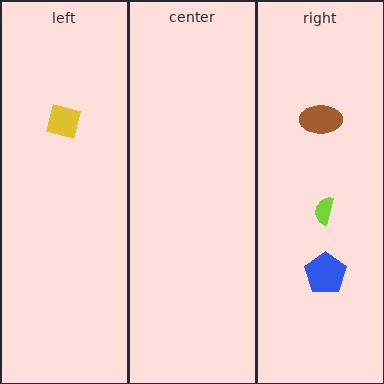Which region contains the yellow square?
The left region.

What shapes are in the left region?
The yellow square.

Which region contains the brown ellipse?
The right region.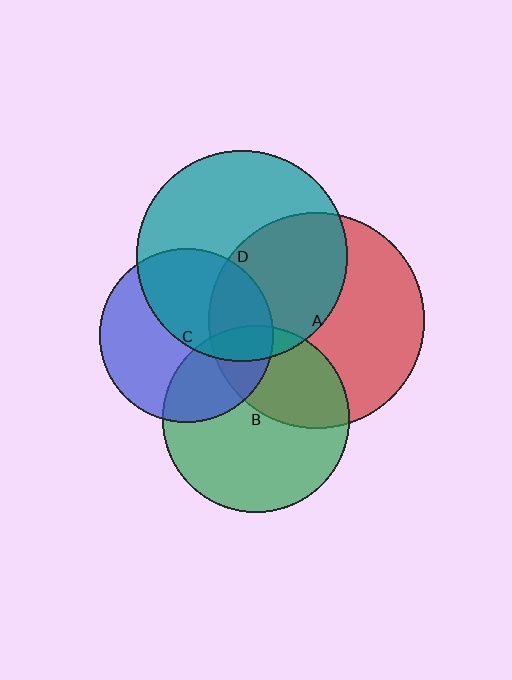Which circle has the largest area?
Circle A (red).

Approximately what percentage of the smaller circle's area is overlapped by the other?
Approximately 45%.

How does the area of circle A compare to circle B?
Approximately 1.3 times.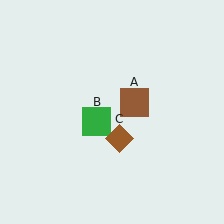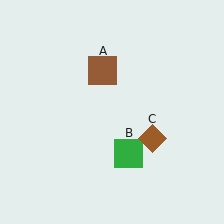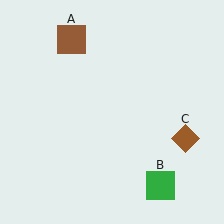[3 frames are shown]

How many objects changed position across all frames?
3 objects changed position: brown square (object A), green square (object B), brown diamond (object C).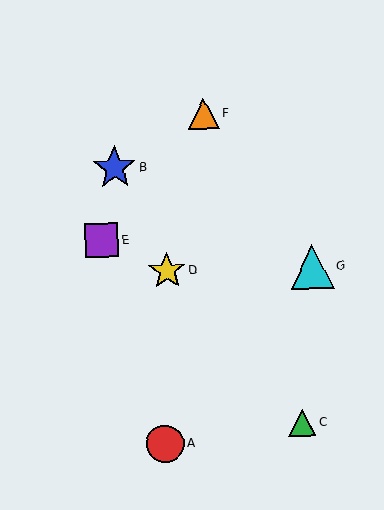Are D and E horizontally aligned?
No, D is at y≈271 and E is at y≈240.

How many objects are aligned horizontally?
2 objects (D, G) are aligned horizontally.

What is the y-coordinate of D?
Object D is at y≈271.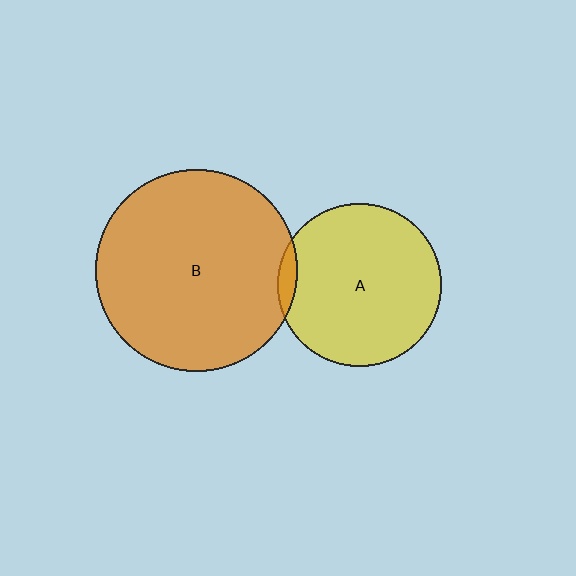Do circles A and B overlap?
Yes.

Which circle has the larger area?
Circle B (orange).